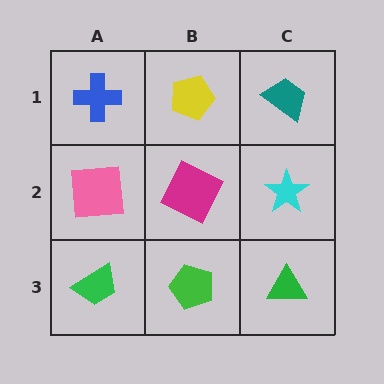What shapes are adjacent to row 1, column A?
A pink square (row 2, column A), a yellow pentagon (row 1, column B).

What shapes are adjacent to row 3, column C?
A cyan star (row 2, column C), a green pentagon (row 3, column B).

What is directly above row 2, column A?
A blue cross.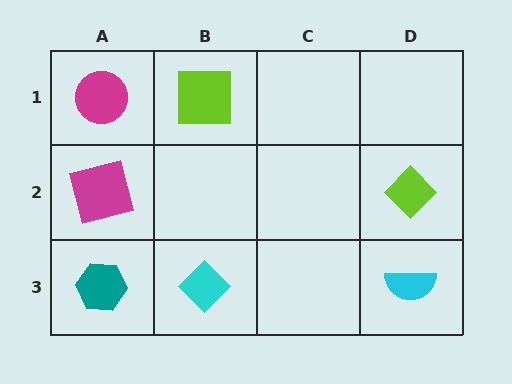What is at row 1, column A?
A magenta circle.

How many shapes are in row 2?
2 shapes.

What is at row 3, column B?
A cyan diamond.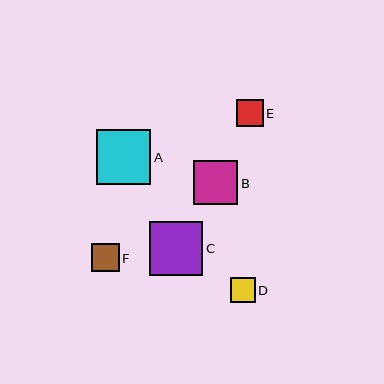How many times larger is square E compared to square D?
Square E is approximately 1.1 times the size of square D.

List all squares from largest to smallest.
From largest to smallest: A, C, B, F, E, D.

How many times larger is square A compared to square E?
Square A is approximately 2.0 times the size of square E.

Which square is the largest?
Square A is the largest with a size of approximately 55 pixels.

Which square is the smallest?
Square D is the smallest with a size of approximately 24 pixels.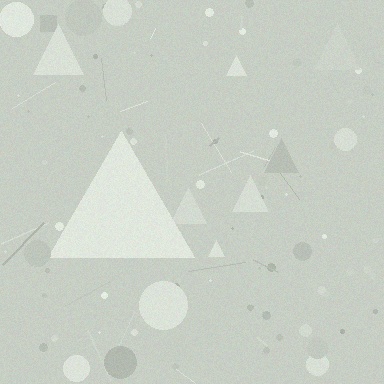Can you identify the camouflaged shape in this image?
The camouflaged shape is a triangle.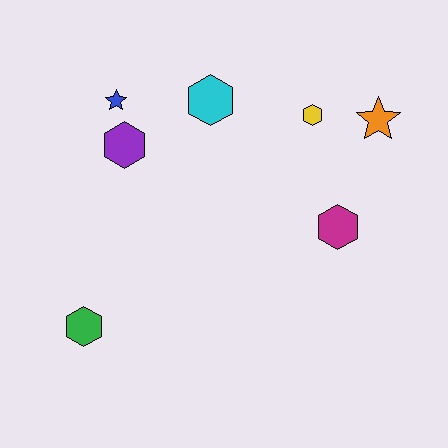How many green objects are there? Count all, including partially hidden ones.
There is 1 green object.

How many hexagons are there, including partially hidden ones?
There are 5 hexagons.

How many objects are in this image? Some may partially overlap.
There are 7 objects.